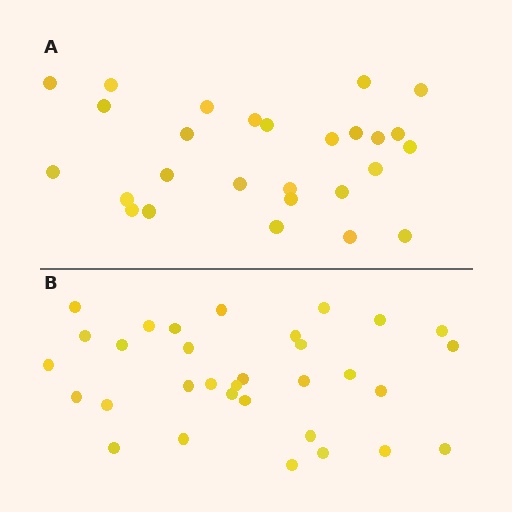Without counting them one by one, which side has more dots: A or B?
Region B (the bottom region) has more dots.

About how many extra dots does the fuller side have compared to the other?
Region B has about 5 more dots than region A.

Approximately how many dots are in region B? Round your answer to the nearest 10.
About 30 dots. (The exact count is 32, which rounds to 30.)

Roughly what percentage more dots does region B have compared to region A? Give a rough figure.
About 20% more.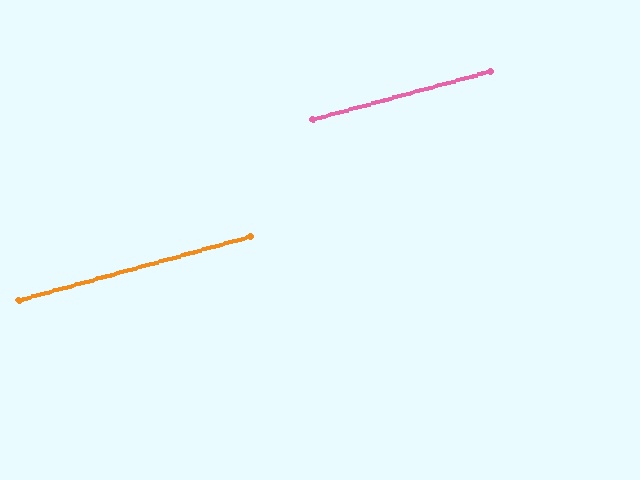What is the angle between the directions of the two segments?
Approximately 0 degrees.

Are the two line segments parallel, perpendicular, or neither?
Parallel — their directions differ by only 0.1°.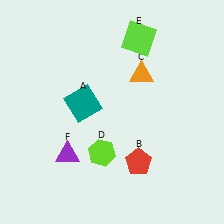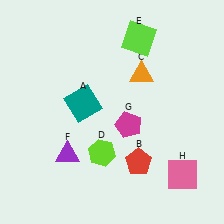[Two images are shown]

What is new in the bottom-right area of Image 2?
A magenta pentagon (G) was added in the bottom-right area of Image 2.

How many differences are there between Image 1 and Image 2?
There are 2 differences between the two images.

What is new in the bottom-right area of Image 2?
A pink square (H) was added in the bottom-right area of Image 2.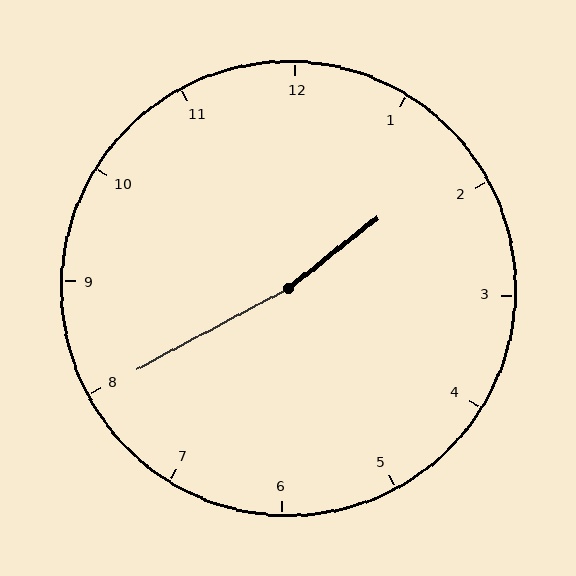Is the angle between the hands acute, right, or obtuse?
It is obtuse.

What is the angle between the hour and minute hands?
Approximately 170 degrees.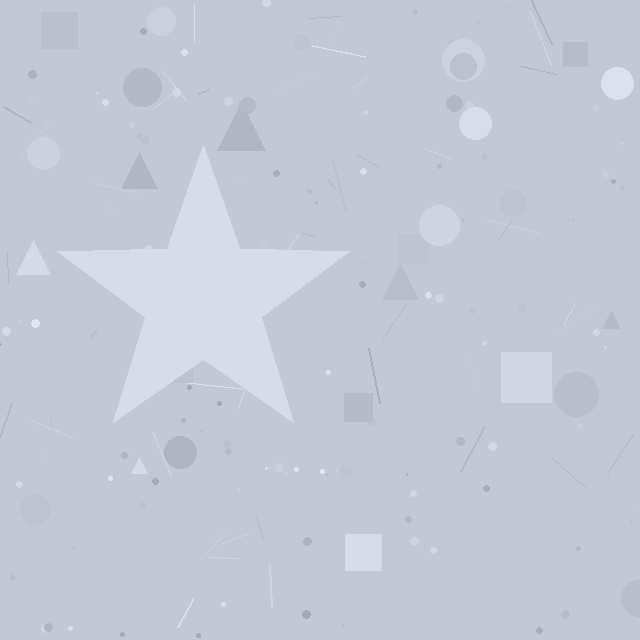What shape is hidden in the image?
A star is hidden in the image.